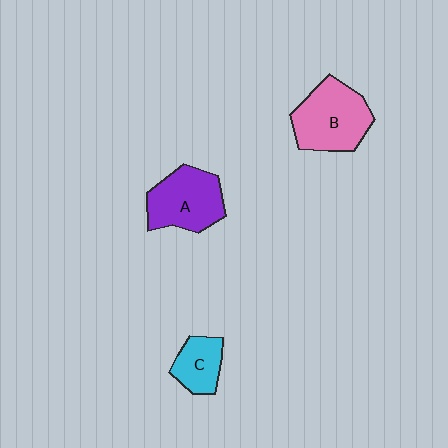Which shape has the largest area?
Shape B (pink).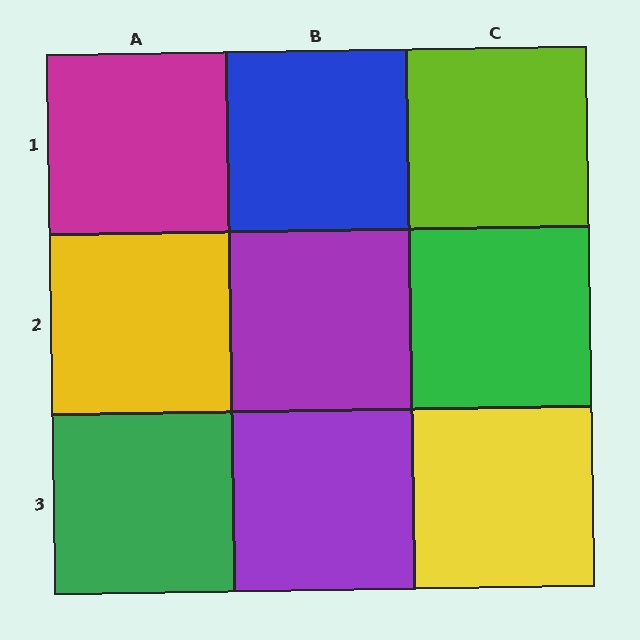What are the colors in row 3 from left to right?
Green, purple, yellow.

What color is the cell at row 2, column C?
Green.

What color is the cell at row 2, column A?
Yellow.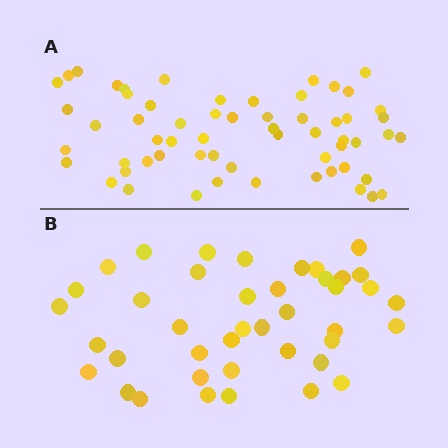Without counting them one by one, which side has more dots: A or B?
Region A (the top region) has more dots.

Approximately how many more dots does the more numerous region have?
Region A has approximately 20 more dots than region B.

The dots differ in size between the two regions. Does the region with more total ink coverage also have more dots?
No. Region B has more total ink coverage because its dots are larger, but region A actually contains more individual dots. Total area can be misleading — the number of items is what matters here.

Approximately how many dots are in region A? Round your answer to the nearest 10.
About 60 dots.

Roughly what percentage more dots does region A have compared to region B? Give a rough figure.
About 45% more.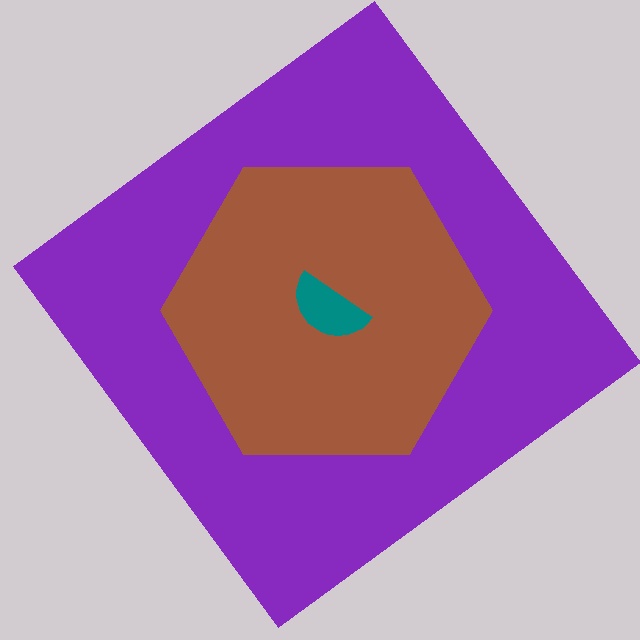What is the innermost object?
The teal semicircle.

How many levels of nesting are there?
3.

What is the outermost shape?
The purple diamond.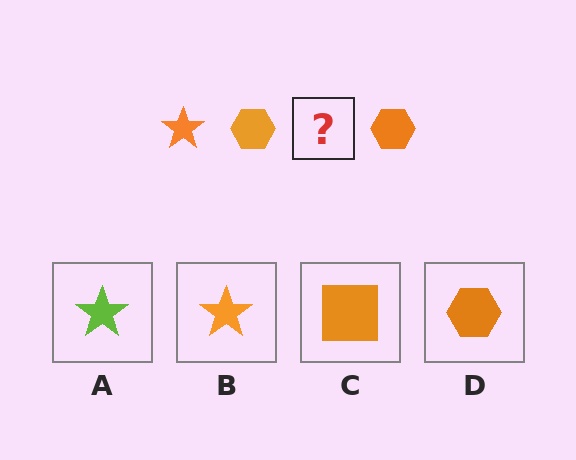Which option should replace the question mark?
Option B.